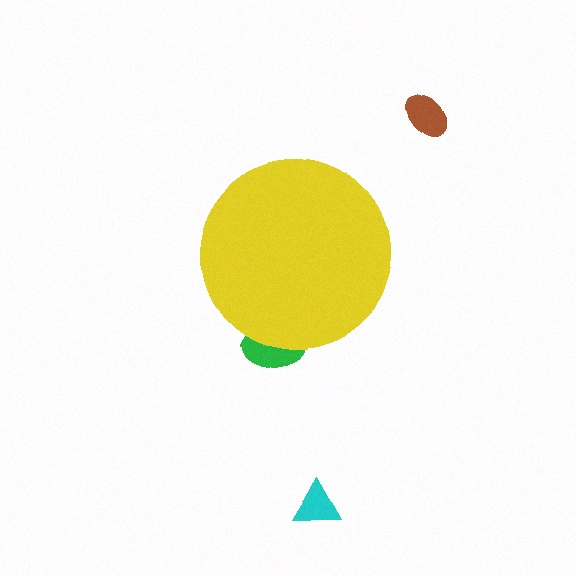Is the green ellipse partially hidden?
Yes, the green ellipse is partially hidden behind the yellow circle.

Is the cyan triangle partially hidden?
No, the cyan triangle is fully visible.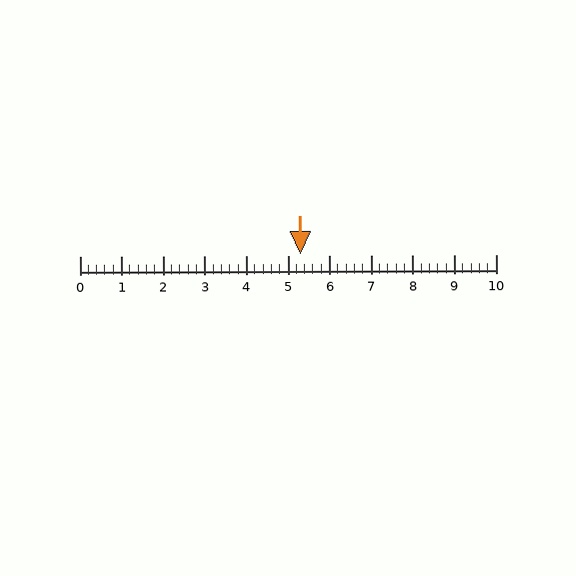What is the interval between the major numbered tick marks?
The major tick marks are spaced 1 units apart.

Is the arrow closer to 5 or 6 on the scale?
The arrow is closer to 5.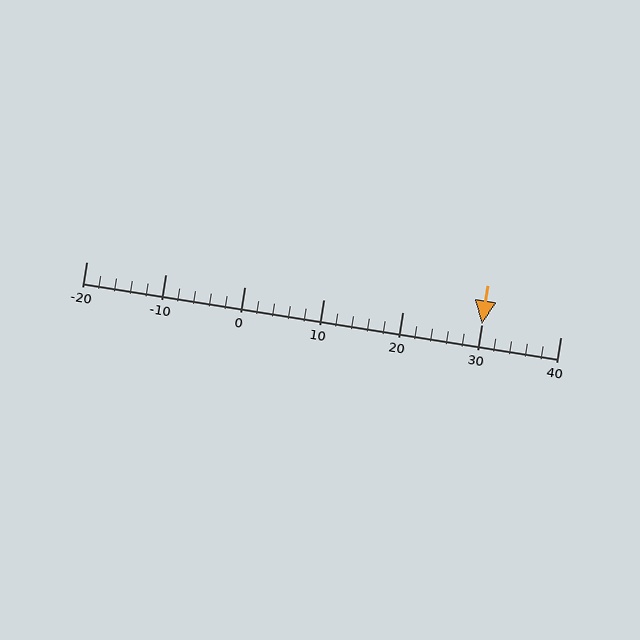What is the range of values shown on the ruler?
The ruler shows values from -20 to 40.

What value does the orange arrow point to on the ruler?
The orange arrow points to approximately 30.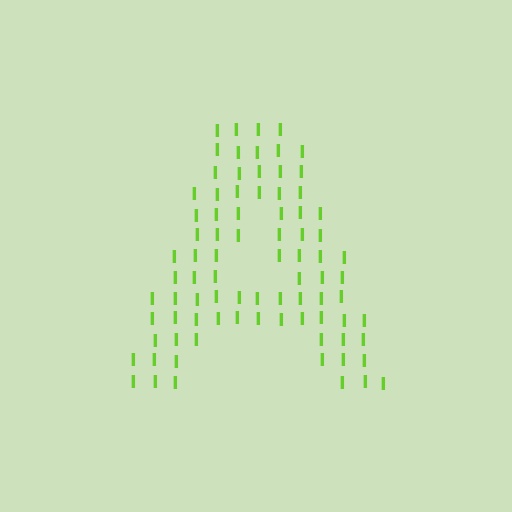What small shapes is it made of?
It is made of small letter I's.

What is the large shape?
The large shape is the letter A.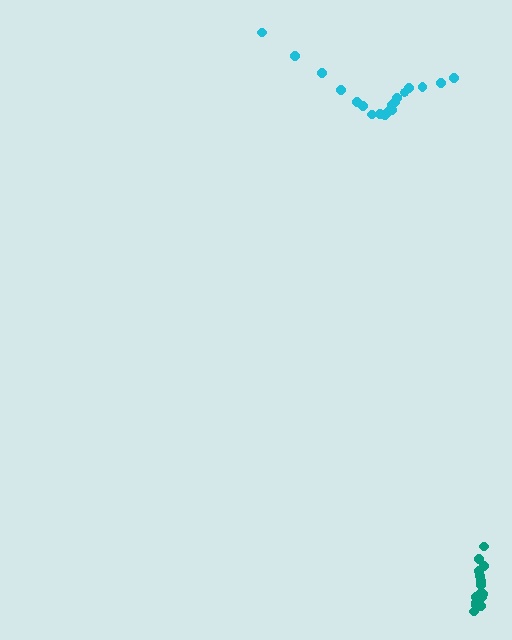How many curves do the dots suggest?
There are 2 distinct paths.